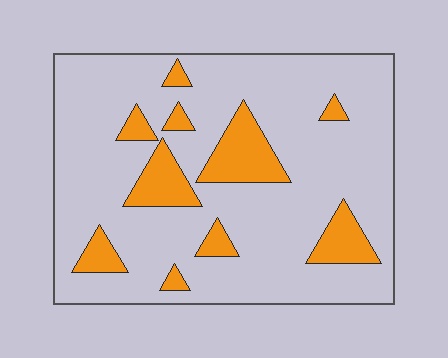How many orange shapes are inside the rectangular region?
10.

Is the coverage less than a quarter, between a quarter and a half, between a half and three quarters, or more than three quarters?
Less than a quarter.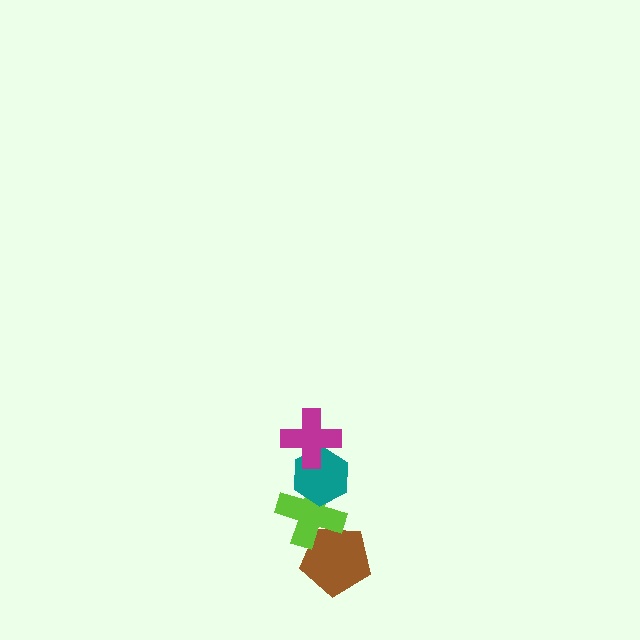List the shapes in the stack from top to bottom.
From top to bottom: the magenta cross, the teal hexagon, the lime cross, the brown pentagon.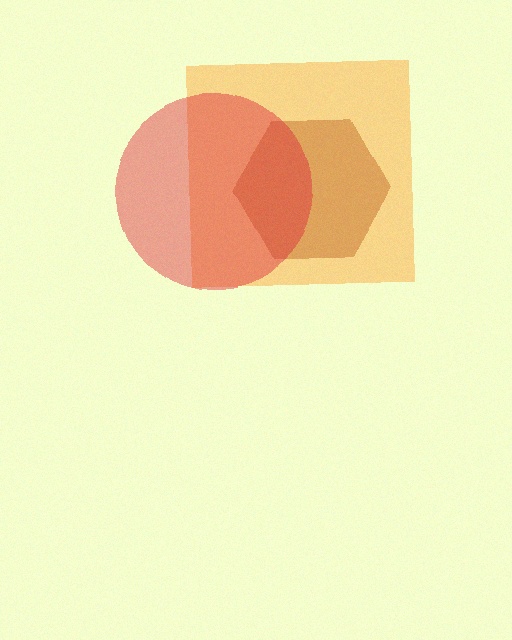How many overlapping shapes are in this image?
There are 3 overlapping shapes in the image.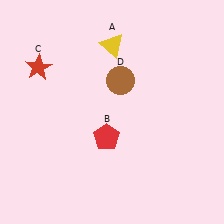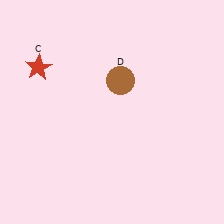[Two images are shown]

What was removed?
The red pentagon (B), the yellow triangle (A) were removed in Image 2.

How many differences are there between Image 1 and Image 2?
There are 2 differences between the two images.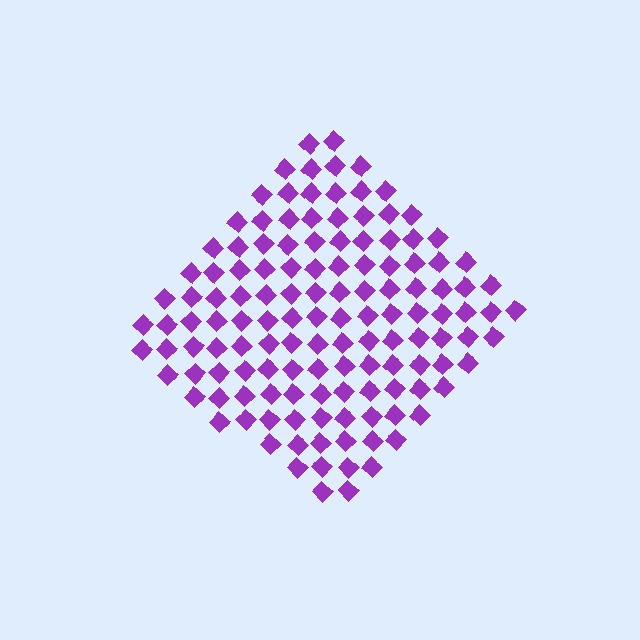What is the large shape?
The large shape is a diamond.